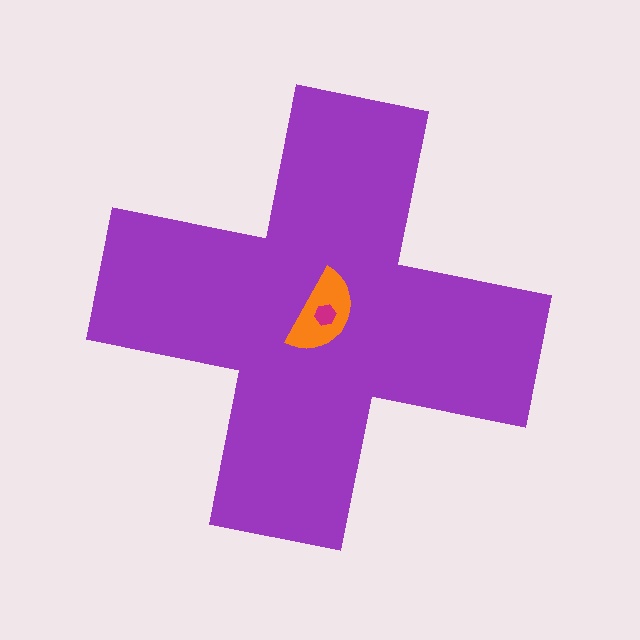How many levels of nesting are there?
3.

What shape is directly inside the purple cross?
The orange semicircle.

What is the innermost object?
The magenta hexagon.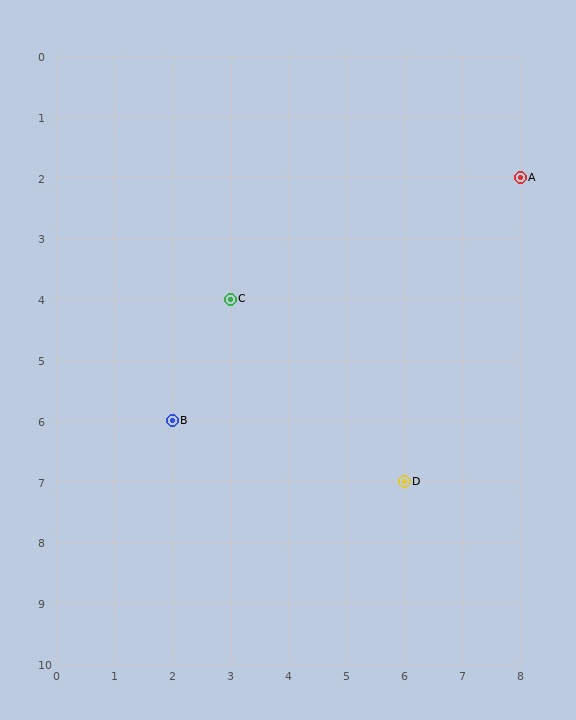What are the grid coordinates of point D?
Point D is at grid coordinates (6, 7).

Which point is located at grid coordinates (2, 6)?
Point B is at (2, 6).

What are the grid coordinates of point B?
Point B is at grid coordinates (2, 6).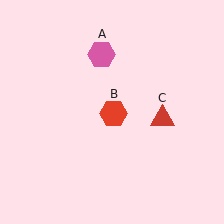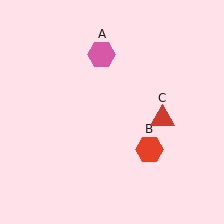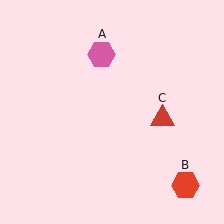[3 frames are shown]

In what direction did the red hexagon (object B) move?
The red hexagon (object B) moved down and to the right.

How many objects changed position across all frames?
1 object changed position: red hexagon (object B).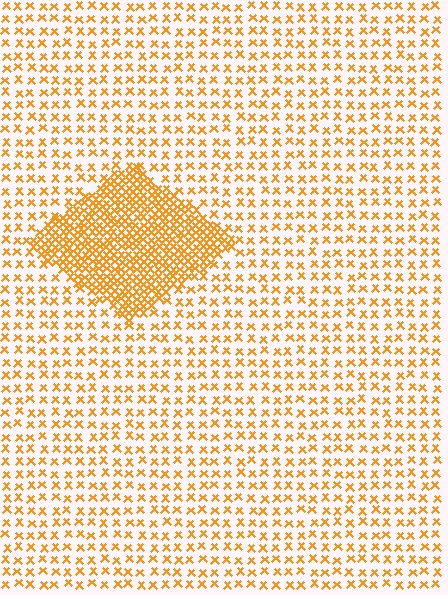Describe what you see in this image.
The image contains small orange elements arranged at two different densities. A diamond-shaped region is visible where the elements are more densely packed than the surrounding area.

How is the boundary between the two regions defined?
The boundary is defined by a change in element density (approximately 2.8x ratio). All elements are the same color, size, and shape.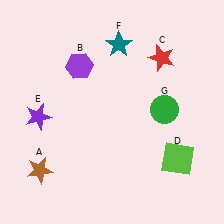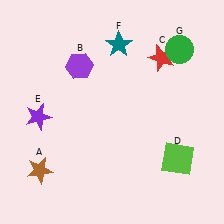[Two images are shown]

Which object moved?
The green circle (G) moved up.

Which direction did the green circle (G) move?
The green circle (G) moved up.